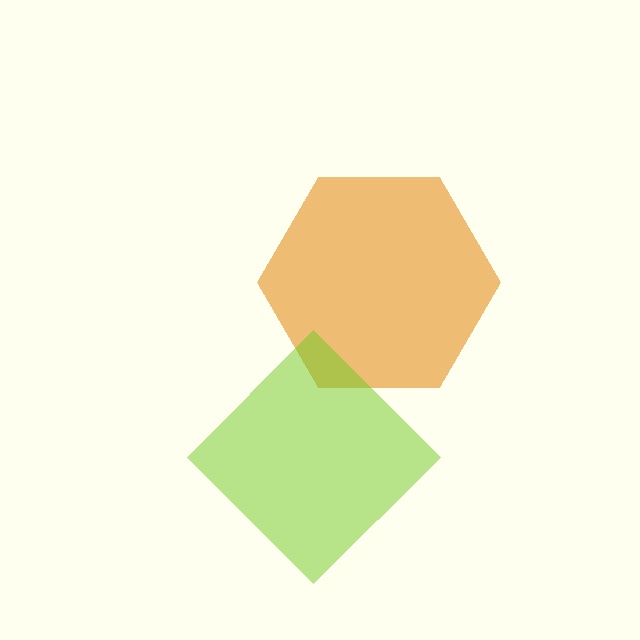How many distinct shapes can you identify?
There are 2 distinct shapes: an orange hexagon, a lime diamond.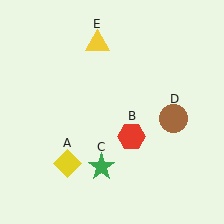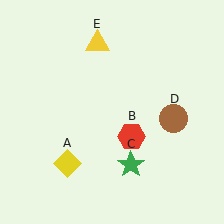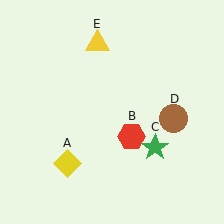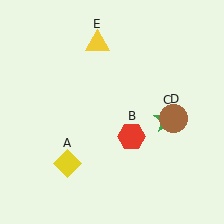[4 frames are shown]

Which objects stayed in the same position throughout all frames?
Yellow diamond (object A) and red hexagon (object B) and brown circle (object D) and yellow triangle (object E) remained stationary.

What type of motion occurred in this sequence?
The green star (object C) rotated counterclockwise around the center of the scene.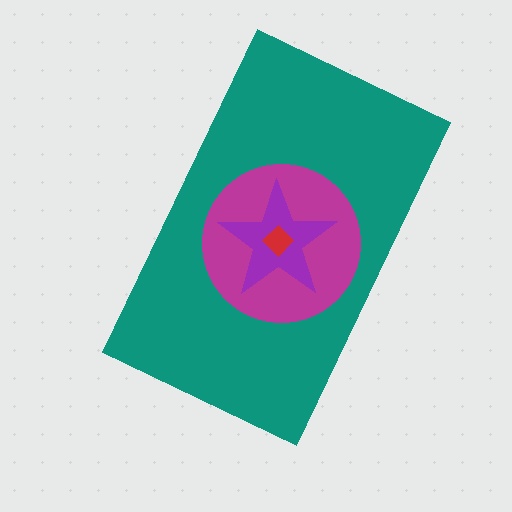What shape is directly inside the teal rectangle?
The magenta circle.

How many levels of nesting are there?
4.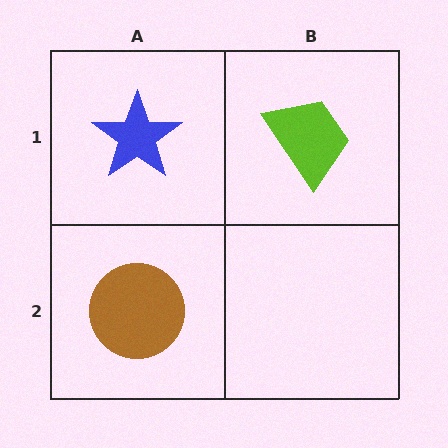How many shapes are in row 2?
1 shape.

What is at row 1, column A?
A blue star.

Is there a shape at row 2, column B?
No, that cell is empty.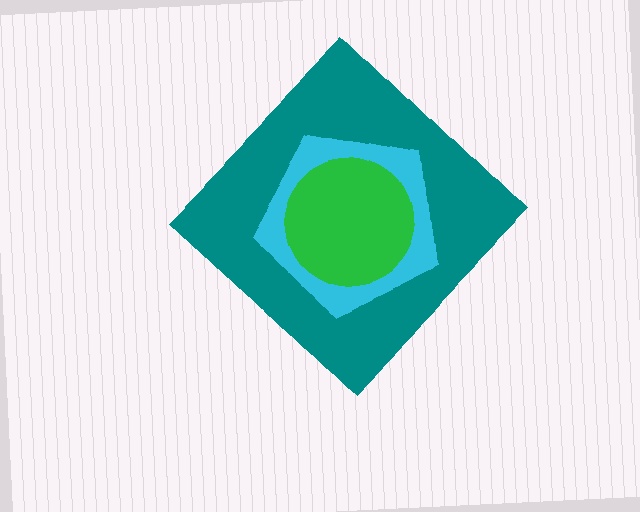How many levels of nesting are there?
3.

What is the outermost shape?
The teal diamond.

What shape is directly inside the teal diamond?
The cyan pentagon.